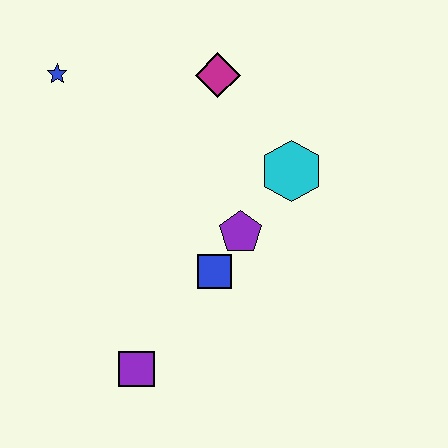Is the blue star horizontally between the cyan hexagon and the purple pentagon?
No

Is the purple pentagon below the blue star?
Yes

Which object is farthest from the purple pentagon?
The blue star is farthest from the purple pentagon.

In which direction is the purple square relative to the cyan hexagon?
The purple square is below the cyan hexagon.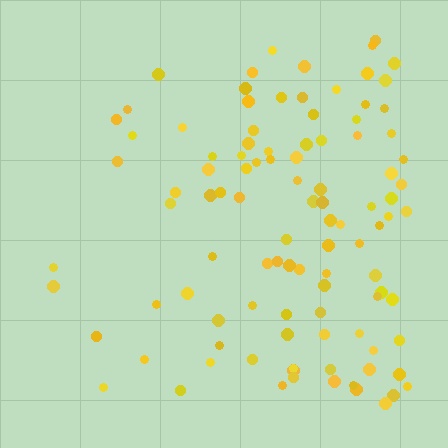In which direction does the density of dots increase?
From left to right, with the right side densest.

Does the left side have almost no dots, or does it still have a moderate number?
Still a moderate number, just noticeably fewer than the right.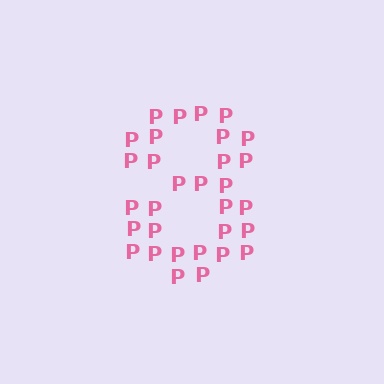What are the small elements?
The small elements are letter P's.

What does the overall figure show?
The overall figure shows the digit 8.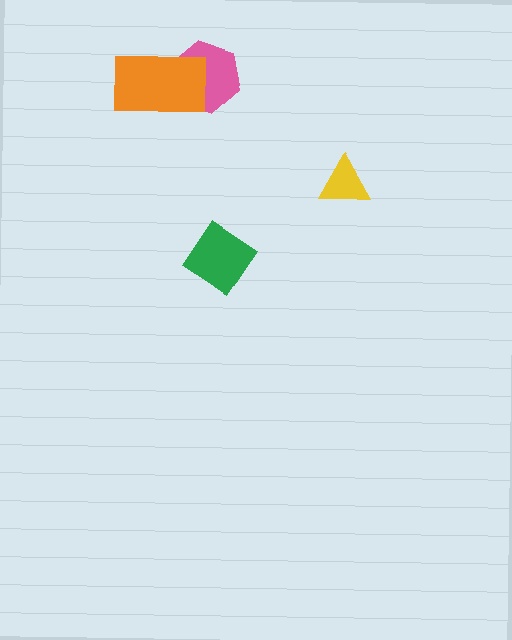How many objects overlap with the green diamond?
0 objects overlap with the green diamond.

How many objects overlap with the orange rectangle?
1 object overlaps with the orange rectangle.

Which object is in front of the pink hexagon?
The orange rectangle is in front of the pink hexagon.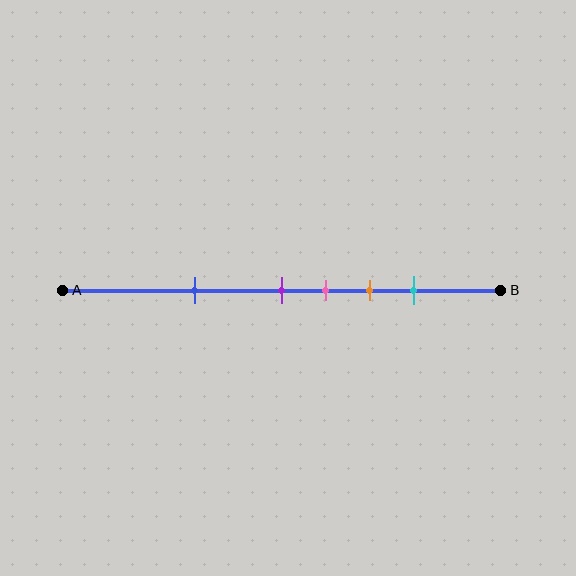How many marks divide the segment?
There are 5 marks dividing the segment.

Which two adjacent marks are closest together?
The purple and pink marks are the closest adjacent pair.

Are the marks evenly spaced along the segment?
No, the marks are not evenly spaced.